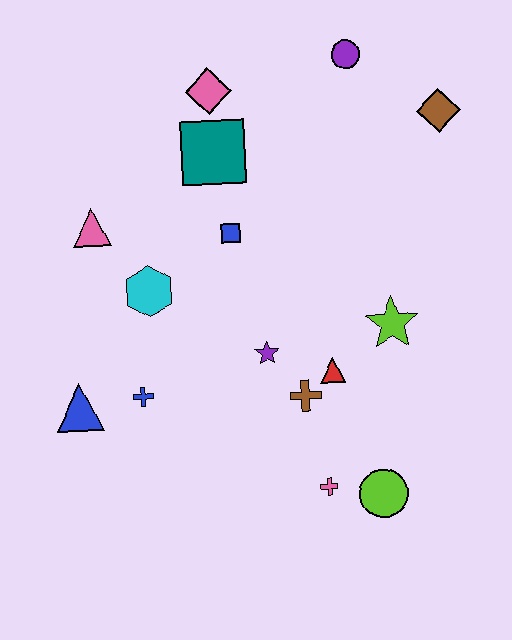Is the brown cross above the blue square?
No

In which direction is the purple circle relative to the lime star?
The purple circle is above the lime star.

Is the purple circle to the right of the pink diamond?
Yes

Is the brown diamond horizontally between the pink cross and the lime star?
No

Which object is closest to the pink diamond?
The teal square is closest to the pink diamond.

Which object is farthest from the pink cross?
The purple circle is farthest from the pink cross.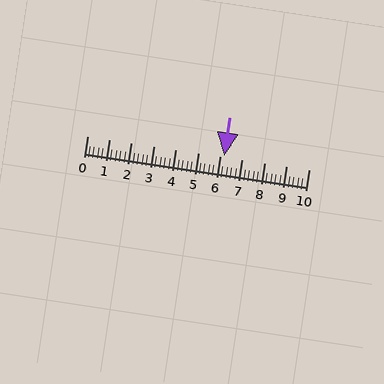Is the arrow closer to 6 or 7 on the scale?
The arrow is closer to 6.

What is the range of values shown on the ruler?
The ruler shows values from 0 to 10.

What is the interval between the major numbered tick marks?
The major tick marks are spaced 1 units apart.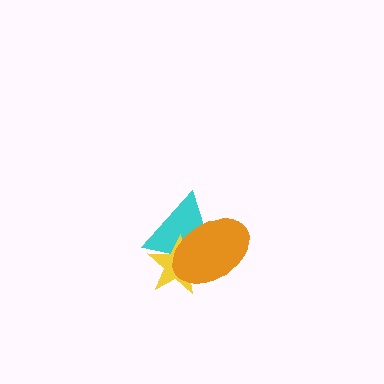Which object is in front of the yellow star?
The orange ellipse is in front of the yellow star.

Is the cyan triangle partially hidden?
Yes, it is partially covered by another shape.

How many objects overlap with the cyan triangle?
2 objects overlap with the cyan triangle.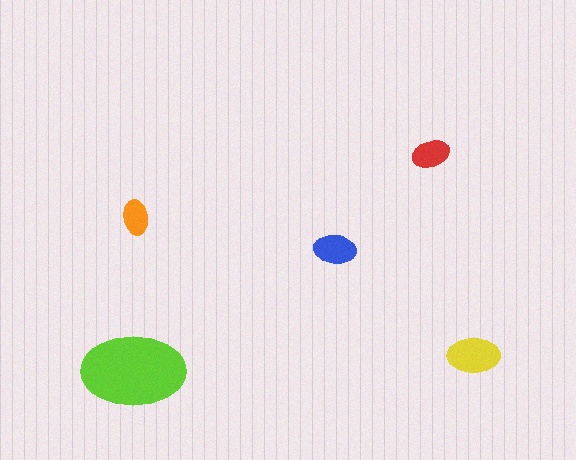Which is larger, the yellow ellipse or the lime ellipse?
The lime one.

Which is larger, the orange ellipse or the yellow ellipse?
The yellow one.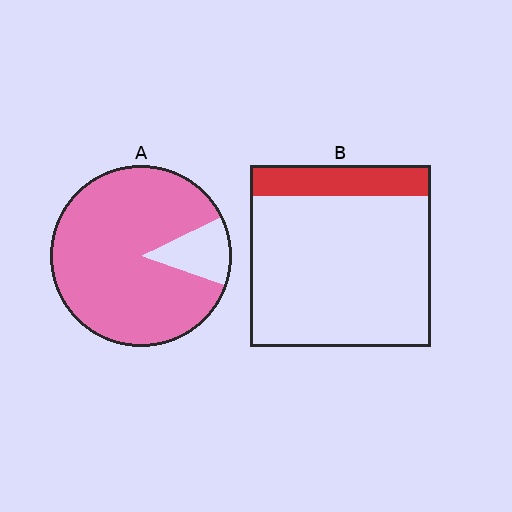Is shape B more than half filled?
No.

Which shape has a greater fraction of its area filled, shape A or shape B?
Shape A.